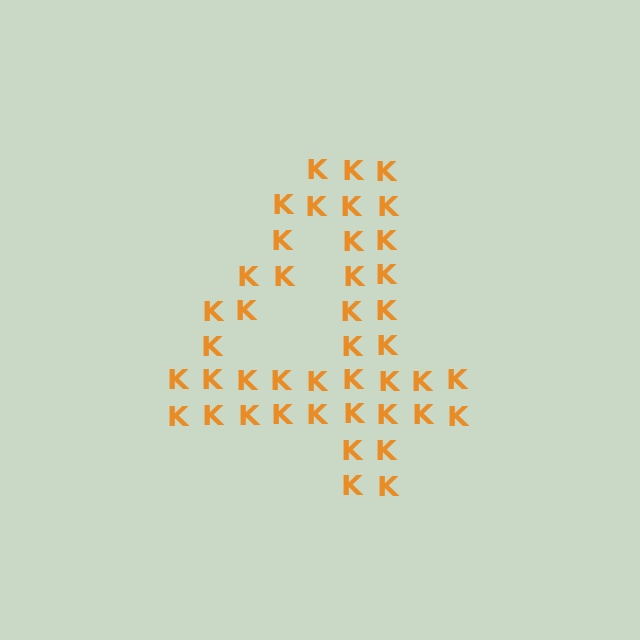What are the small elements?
The small elements are letter K's.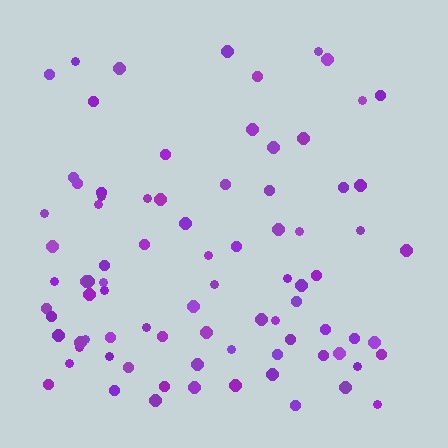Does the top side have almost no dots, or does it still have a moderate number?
Still a moderate number, just noticeably fewer than the bottom.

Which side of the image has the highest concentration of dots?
The bottom.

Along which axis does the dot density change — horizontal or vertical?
Vertical.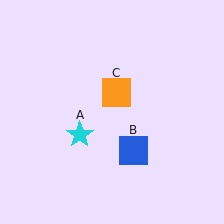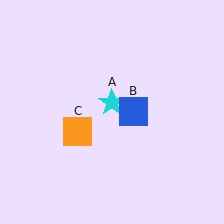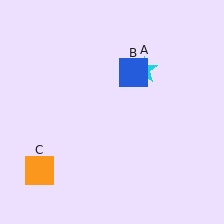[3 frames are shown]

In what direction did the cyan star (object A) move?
The cyan star (object A) moved up and to the right.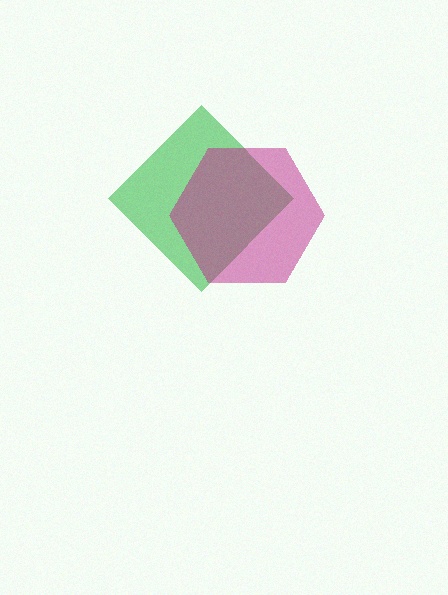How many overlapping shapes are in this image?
There are 2 overlapping shapes in the image.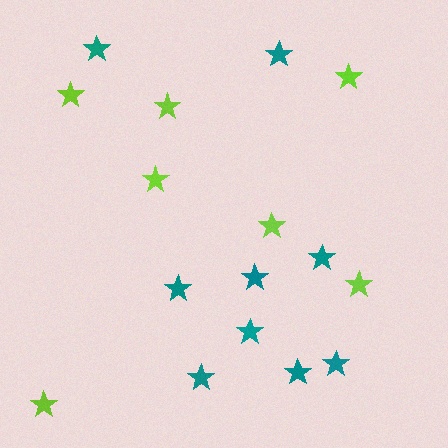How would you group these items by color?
There are 2 groups: one group of teal stars (9) and one group of lime stars (7).